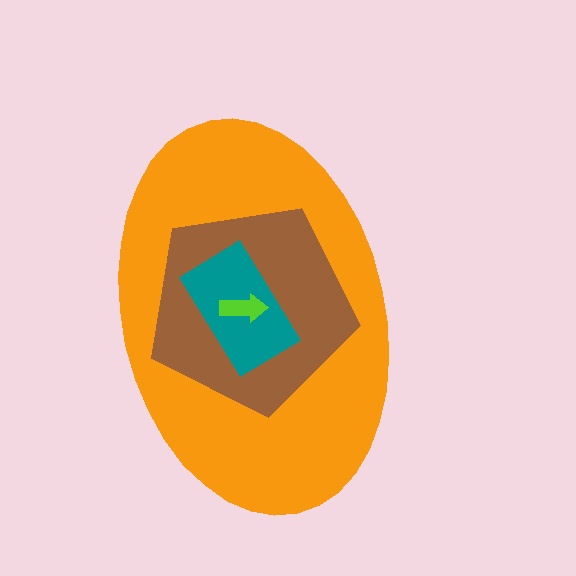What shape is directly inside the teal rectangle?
The lime arrow.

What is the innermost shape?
The lime arrow.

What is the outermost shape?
The orange ellipse.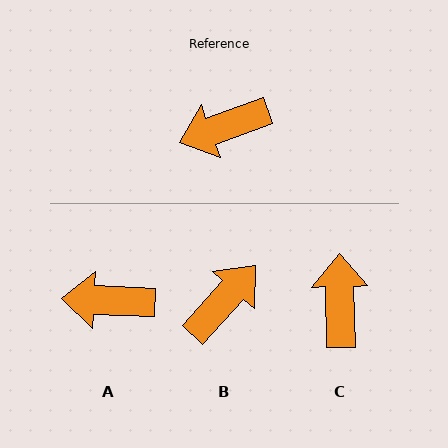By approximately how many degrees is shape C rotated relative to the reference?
Approximately 109 degrees clockwise.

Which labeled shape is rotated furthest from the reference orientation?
B, about 152 degrees away.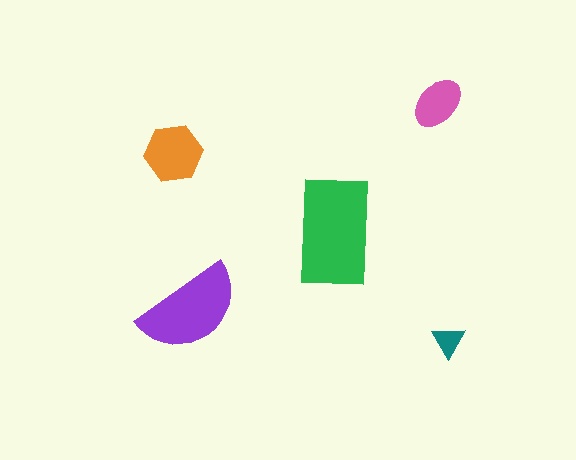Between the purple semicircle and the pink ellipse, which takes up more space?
The purple semicircle.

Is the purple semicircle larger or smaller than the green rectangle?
Smaller.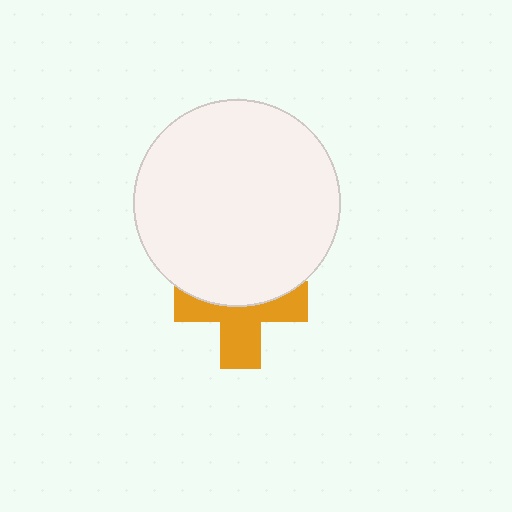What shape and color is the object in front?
The object in front is a white circle.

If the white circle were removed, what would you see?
You would see the complete orange cross.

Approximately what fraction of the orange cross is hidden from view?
Roughly 46% of the orange cross is hidden behind the white circle.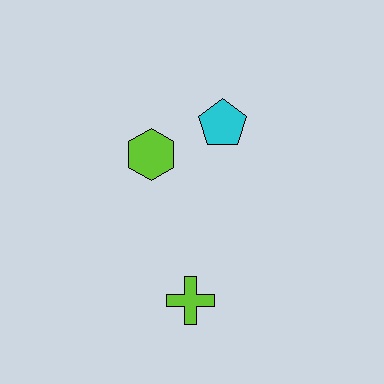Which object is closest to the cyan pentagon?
The lime hexagon is closest to the cyan pentagon.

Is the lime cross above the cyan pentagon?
No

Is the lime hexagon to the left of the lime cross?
Yes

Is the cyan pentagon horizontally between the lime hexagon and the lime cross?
No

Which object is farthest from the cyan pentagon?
The lime cross is farthest from the cyan pentagon.